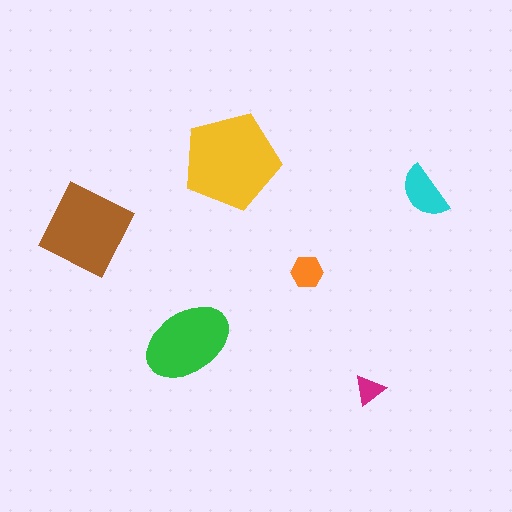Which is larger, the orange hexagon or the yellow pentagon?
The yellow pentagon.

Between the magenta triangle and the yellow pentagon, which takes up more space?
The yellow pentagon.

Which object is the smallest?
The magenta triangle.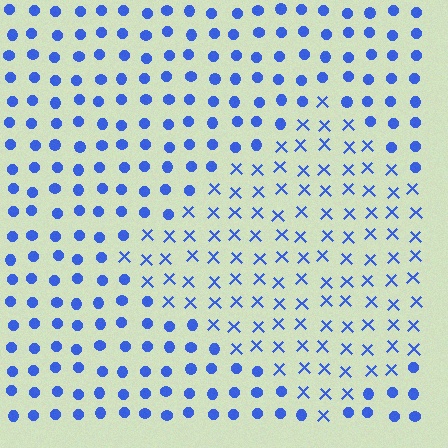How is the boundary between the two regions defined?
The boundary is defined by a change in element shape: X marks inside vs. circles outside. All elements share the same color and spacing.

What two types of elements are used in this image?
The image uses X marks inside the diamond region and circles outside it.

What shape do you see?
I see a diamond.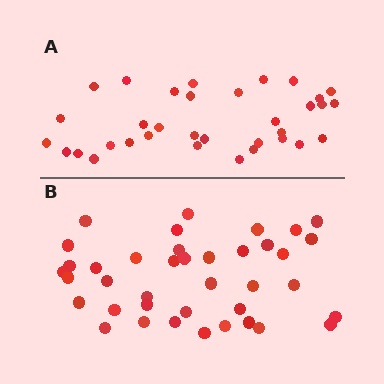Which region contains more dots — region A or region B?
Region B (the bottom region) has more dots.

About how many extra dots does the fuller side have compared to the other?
Region B has about 5 more dots than region A.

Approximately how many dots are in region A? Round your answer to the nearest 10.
About 30 dots. (The exact count is 34, which rounds to 30.)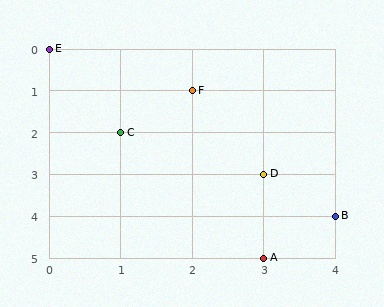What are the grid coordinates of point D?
Point D is at grid coordinates (3, 3).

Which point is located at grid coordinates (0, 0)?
Point E is at (0, 0).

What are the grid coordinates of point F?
Point F is at grid coordinates (2, 1).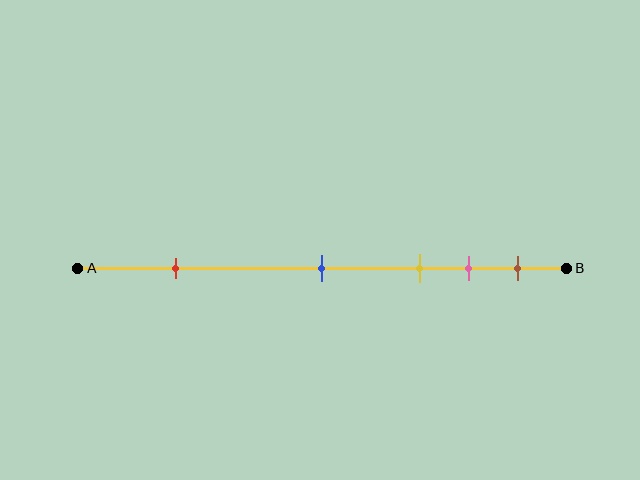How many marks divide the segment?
There are 5 marks dividing the segment.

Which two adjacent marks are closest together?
The pink and brown marks are the closest adjacent pair.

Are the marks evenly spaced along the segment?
No, the marks are not evenly spaced.